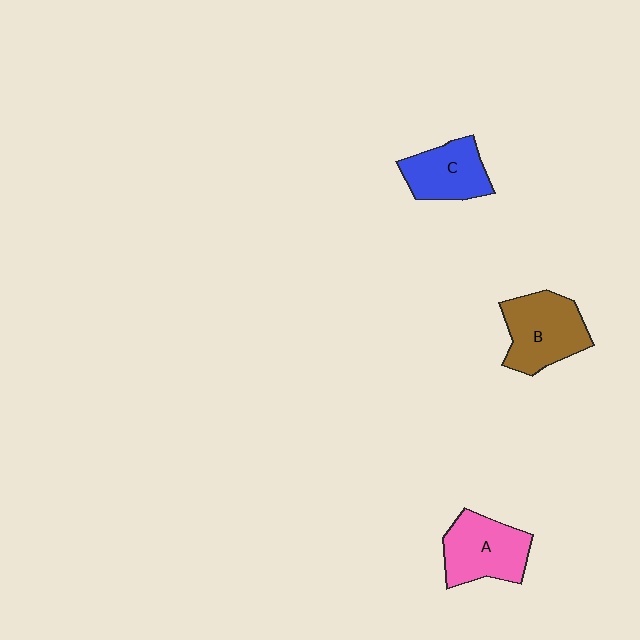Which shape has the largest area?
Shape B (brown).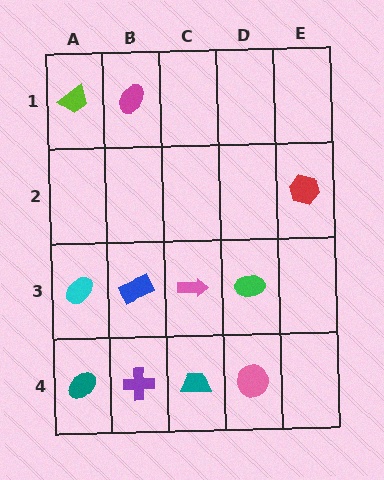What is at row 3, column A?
A cyan ellipse.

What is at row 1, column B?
A magenta ellipse.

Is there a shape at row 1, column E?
No, that cell is empty.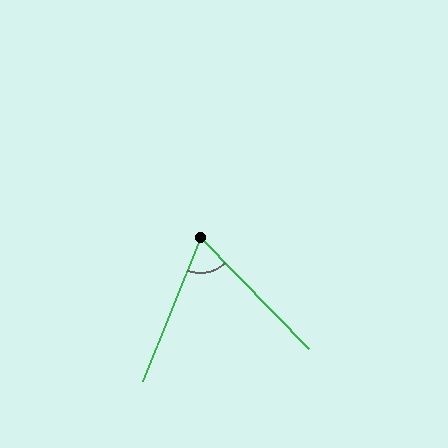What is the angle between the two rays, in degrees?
Approximately 66 degrees.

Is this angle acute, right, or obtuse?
It is acute.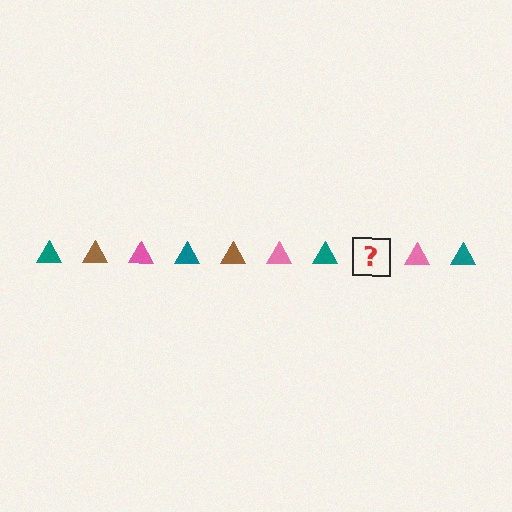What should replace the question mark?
The question mark should be replaced with a brown triangle.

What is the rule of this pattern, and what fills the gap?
The rule is that the pattern cycles through teal, brown, pink triangles. The gap should be filled with a brown triangle.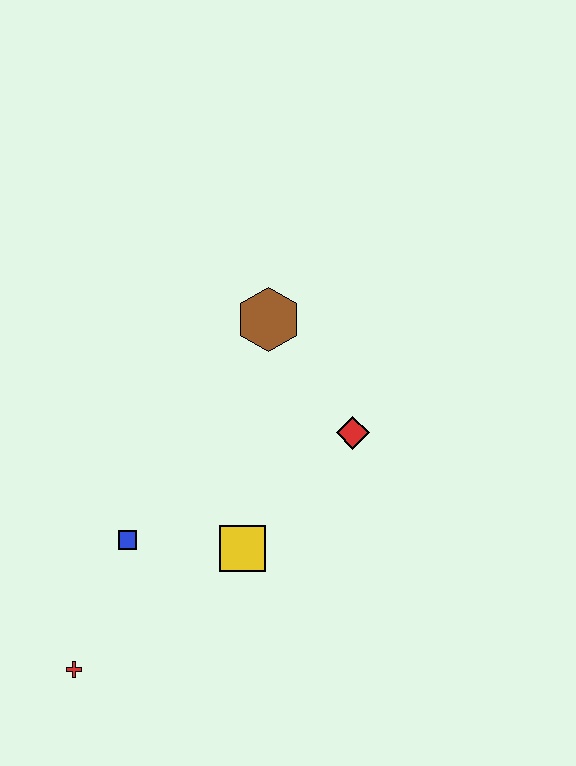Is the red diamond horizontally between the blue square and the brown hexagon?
No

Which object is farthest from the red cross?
The brown hexagon is farthest from the red cross.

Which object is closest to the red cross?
The blue square is closest to the red cross.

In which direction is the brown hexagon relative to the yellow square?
The brown hexagon is above the yellow square.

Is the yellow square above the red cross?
Yes